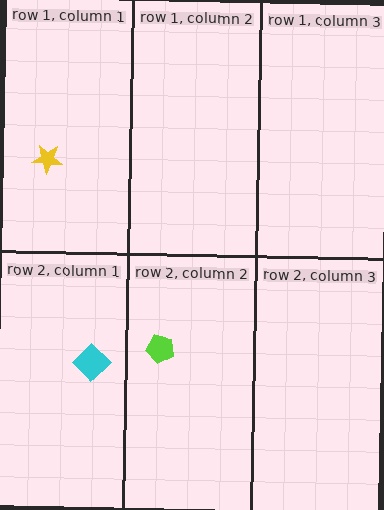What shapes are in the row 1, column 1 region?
The yellow star.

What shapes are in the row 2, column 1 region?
The cyan diamond.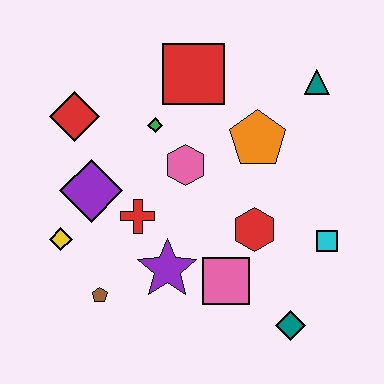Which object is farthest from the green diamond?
The teal diamond is farthest from the green diamond.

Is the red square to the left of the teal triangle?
Yes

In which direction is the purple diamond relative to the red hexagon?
The purple diamond is to the left of the red hexagon.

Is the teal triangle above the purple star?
Yes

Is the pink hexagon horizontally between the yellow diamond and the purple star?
No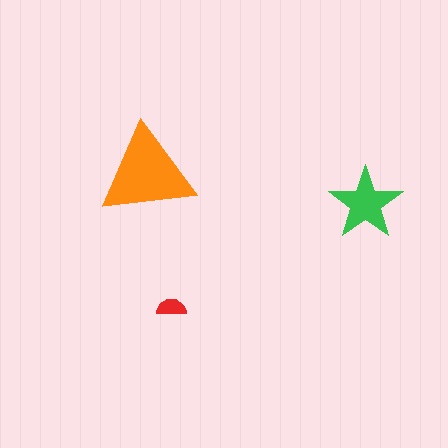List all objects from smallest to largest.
The red semicircle, the green star, the orange triangle.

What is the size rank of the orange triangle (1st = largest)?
1st.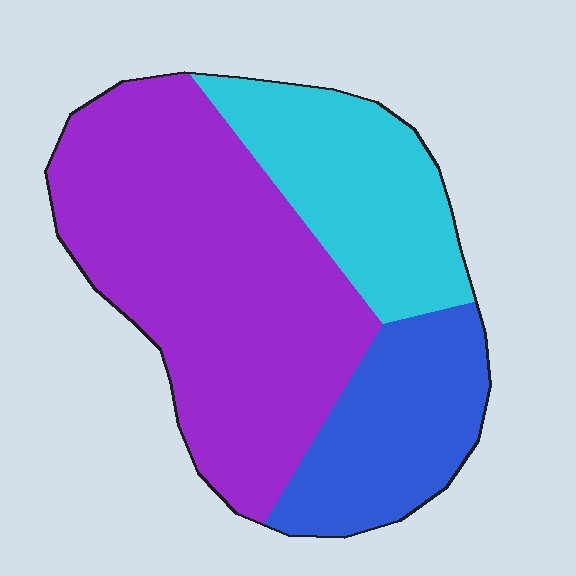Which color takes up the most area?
Purple, at roughly 55%.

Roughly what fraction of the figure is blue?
Blue covers around 20% of the figure.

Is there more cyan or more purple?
Purple.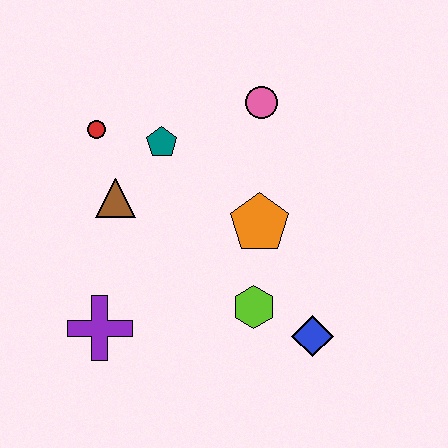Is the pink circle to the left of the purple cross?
No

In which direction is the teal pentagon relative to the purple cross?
The teal pentagon is above the purple cross.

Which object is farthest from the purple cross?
The pink circle is farthest from the purple cross.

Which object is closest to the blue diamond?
The lime hexagon is closest to the blue diamond.